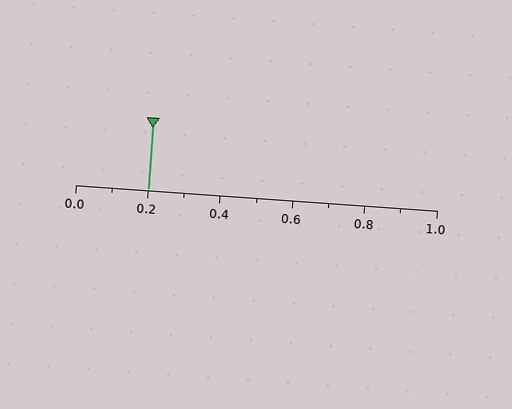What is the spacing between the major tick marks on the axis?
The major ticks are spaced 0.2 apart.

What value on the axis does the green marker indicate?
The marker indicates approximately 0.2.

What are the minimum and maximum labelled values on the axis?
The axis runs from 0.0 to 1.0.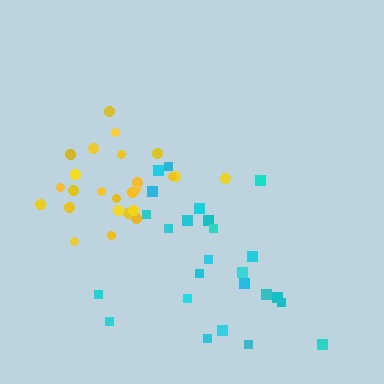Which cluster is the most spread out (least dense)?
Cyan.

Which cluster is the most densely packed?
Yellow.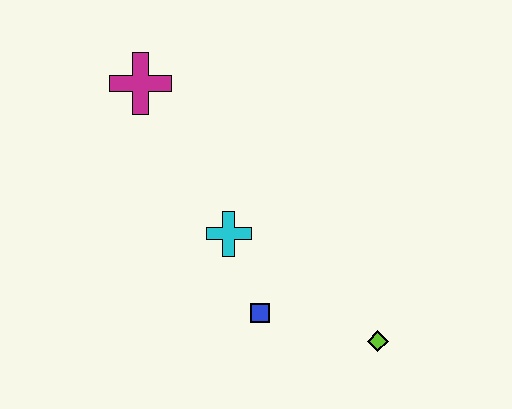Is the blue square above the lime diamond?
Yes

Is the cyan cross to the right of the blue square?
No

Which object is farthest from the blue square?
The magenta cross is farthest from the blue square.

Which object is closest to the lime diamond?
The blue square is closest to the lime diamond.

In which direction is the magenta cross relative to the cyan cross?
The magenta cross is above the cyan cross.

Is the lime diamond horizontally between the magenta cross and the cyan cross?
No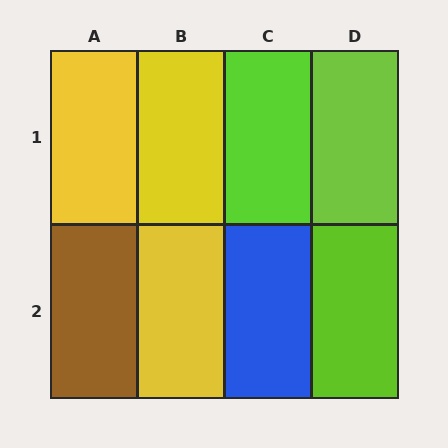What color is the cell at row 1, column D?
Lime.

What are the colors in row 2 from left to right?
Brown, yellow, blue, lime.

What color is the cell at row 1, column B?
Yellow.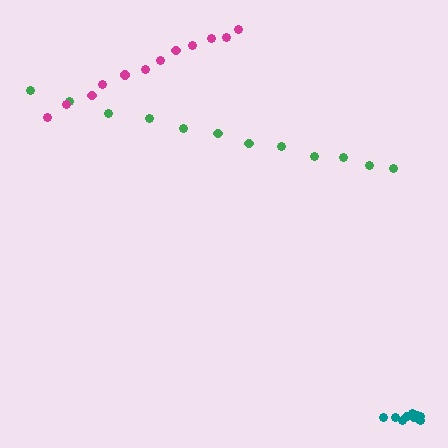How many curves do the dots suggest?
There are 3 distinct paths.